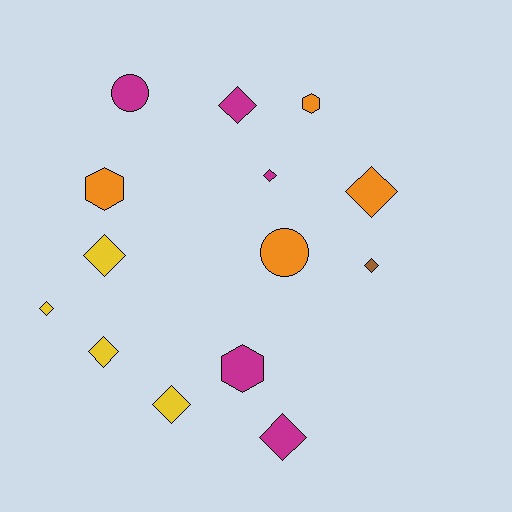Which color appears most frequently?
Magenta, with 5 objects.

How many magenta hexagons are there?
There is 1 magenta hexagon.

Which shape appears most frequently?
Diamond, with 9 objects.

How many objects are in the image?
There are 14 objects.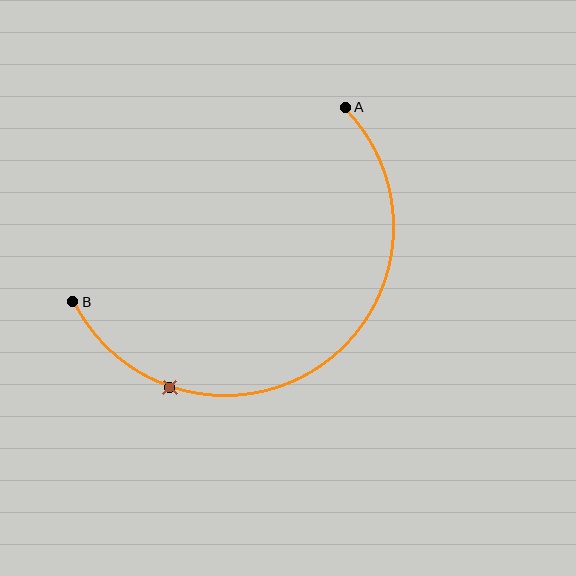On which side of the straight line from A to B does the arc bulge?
The arc bulges below and to the right of the straight line connecting A and B.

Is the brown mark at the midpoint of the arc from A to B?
No. The brown mark lies on the arc but is closer to endpoint B. The arc midpoint would be at the point on the curve equidistant along the arc from both A and B.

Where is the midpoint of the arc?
The arc midpoint is the point on the curve farthest from the straight line joining A and B. It sits below and to the right of that line.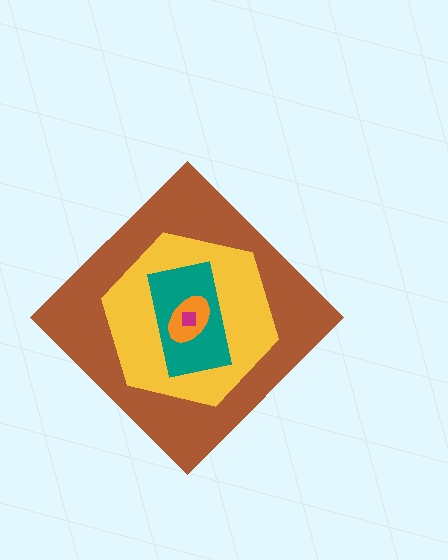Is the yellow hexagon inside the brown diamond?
Yes.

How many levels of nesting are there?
5.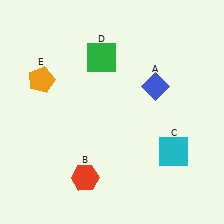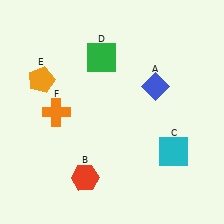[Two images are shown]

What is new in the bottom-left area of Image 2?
An orange cross (F) was added in the bottom-left area of Image 2.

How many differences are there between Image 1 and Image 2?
There is 1 difference between the two images.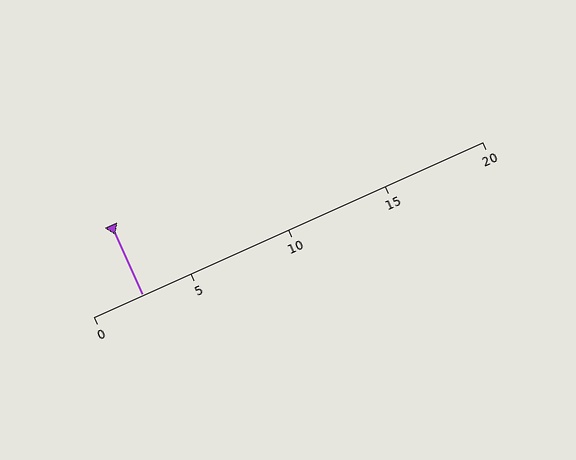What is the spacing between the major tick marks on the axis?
The major ticks are spaced 5 apart.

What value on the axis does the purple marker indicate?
The marker indicates approximately 2.5.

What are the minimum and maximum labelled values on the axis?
The axis runs from 0 to 20.